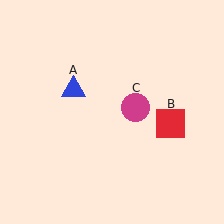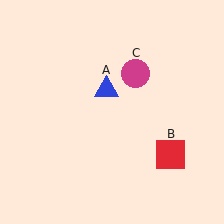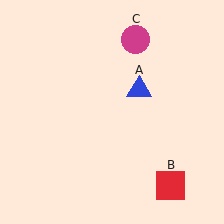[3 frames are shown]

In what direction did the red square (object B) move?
The red square (object B) moved down.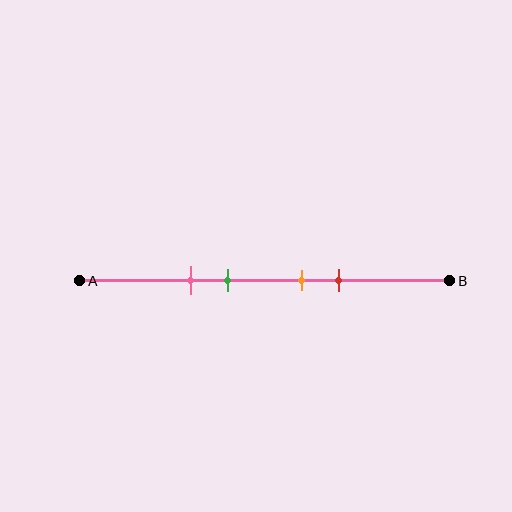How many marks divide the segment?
There are 4 marks dividing the segment.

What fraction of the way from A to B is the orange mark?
The orange mark is approximately 60% (0.6) of the way from A to B.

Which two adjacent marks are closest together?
The orange and red marks are the closest adjacent pair.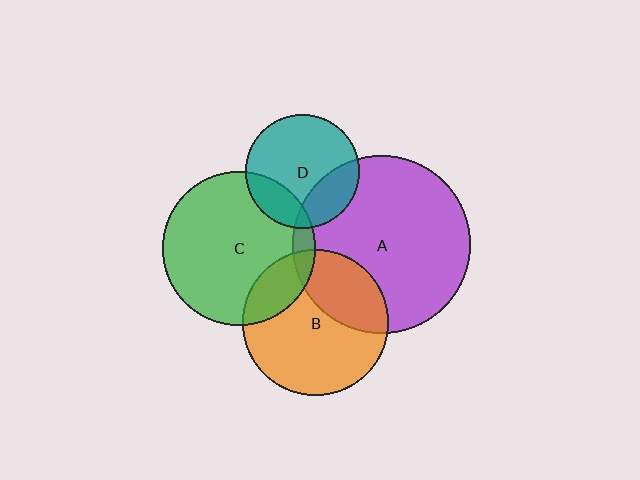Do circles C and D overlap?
Yes.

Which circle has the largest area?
Circle A (purple).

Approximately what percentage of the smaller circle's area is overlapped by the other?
Approximately 20%.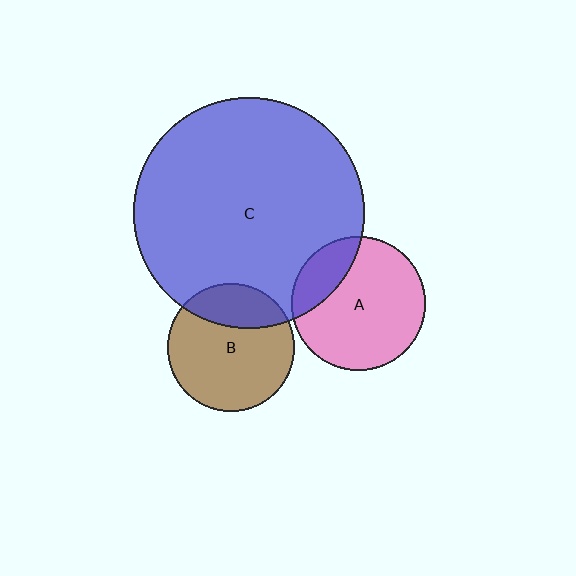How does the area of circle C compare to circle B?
Approximately 3.3 times.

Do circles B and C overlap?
Yes.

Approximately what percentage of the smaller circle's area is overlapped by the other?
Approximately 25%.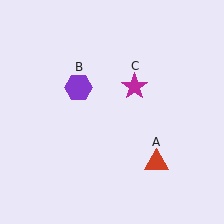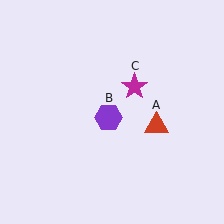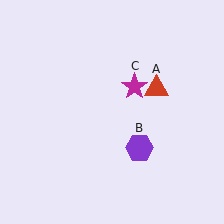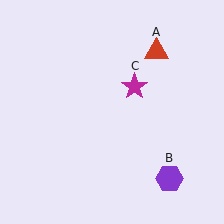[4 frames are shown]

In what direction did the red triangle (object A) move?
The red triangle (object A) moved up.